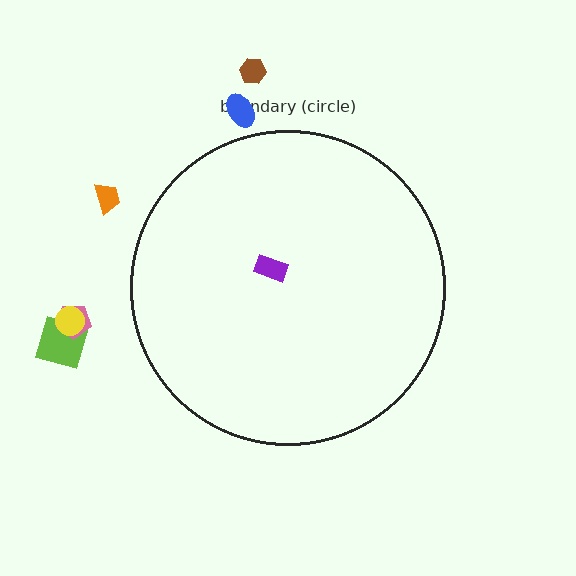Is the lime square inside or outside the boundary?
Outside.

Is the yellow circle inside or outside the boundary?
Outside.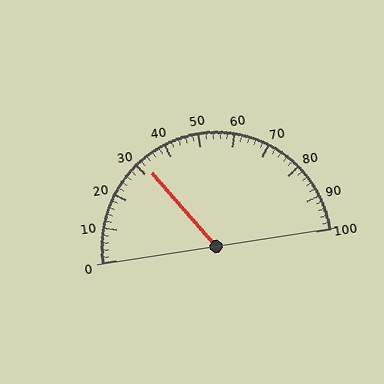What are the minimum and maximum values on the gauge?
The gauge ranges from 0 to 100.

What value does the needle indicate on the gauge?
The needle indicates approximately 32.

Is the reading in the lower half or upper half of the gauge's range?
The reading is in the lower half of the range (0 to 100).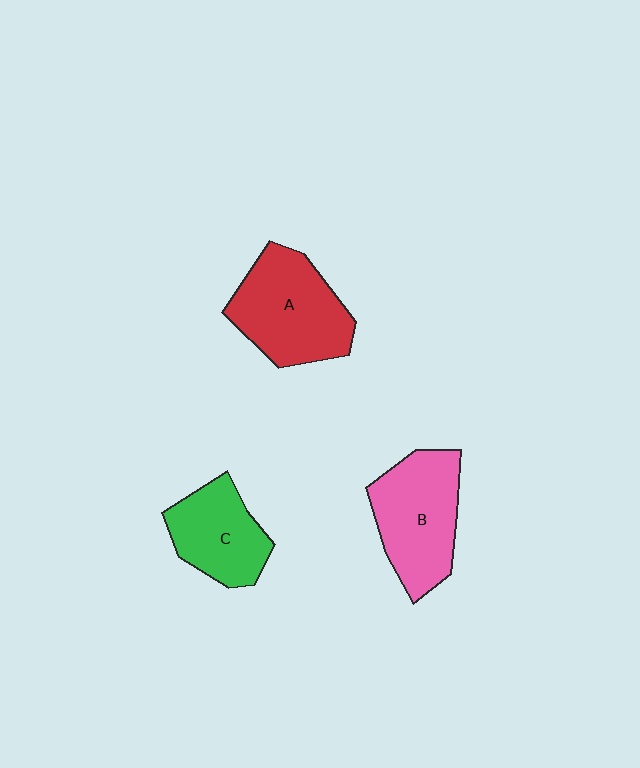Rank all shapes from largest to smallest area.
From largest to smallest: A (red), B (pink), C (green).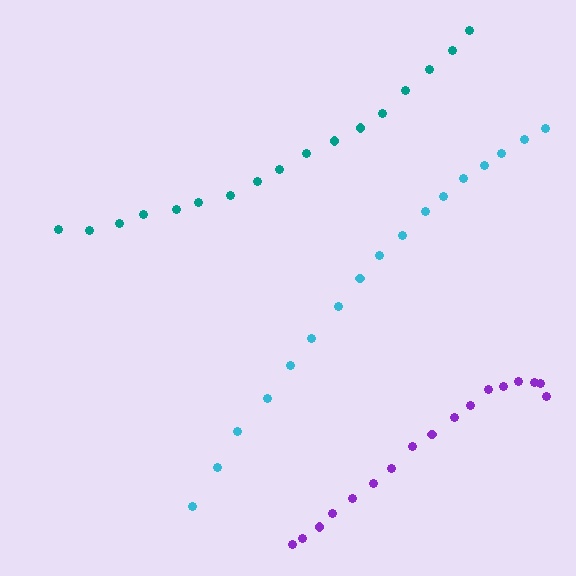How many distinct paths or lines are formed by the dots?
There are 3 distinct paths.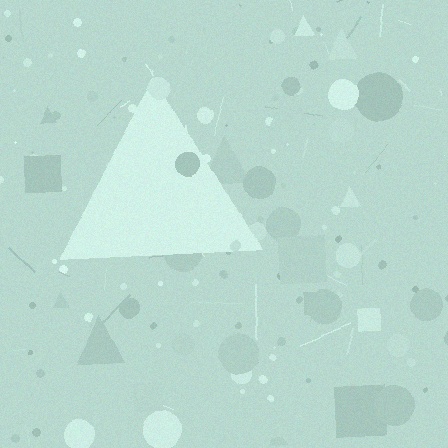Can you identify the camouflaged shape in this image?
The camouflaged shape is a triangle.